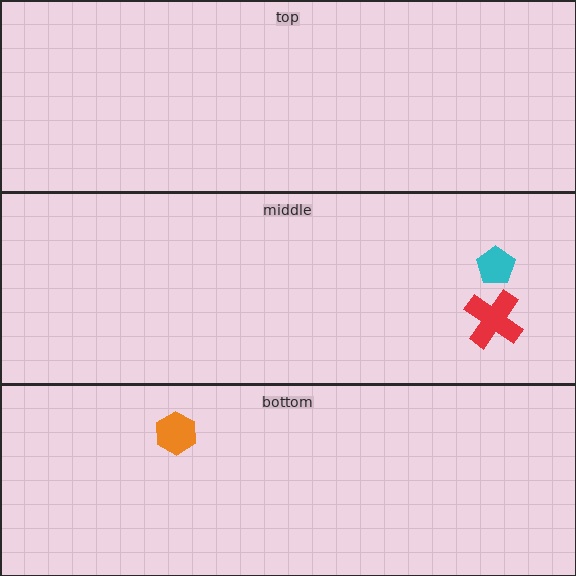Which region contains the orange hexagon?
The bottom region.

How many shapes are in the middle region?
2.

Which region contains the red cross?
The middle region.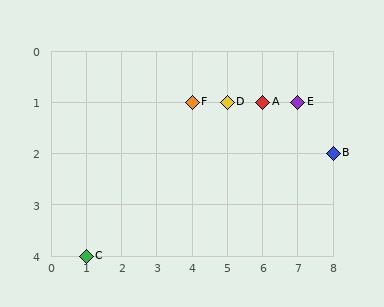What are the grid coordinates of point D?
Point D is at grid coordinates (5, 1).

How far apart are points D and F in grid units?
Points D and F are 1 column apart.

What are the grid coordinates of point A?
Point A is at grid coordinates (6, 1).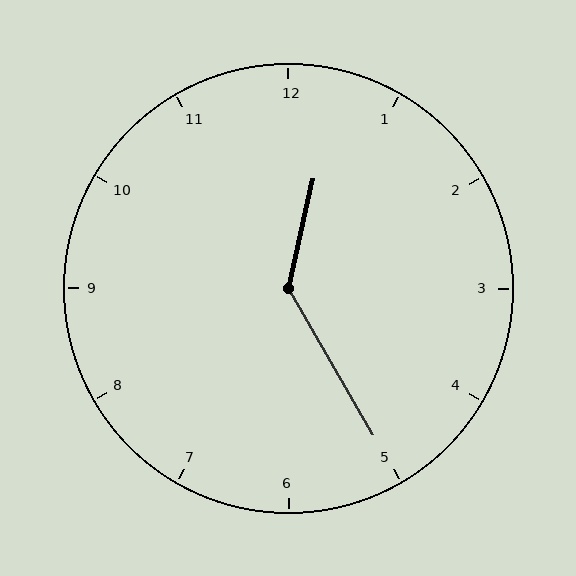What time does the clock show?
12:25.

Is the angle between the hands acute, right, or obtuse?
It is obtuse.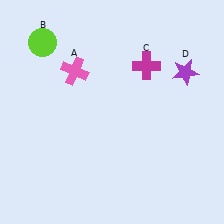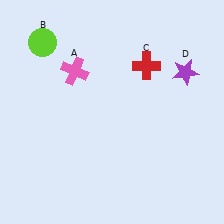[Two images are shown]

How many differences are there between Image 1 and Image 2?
There is 1 difference between the two images.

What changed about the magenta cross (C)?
In Image 1, C is magenta. In Image 2, it changed to red.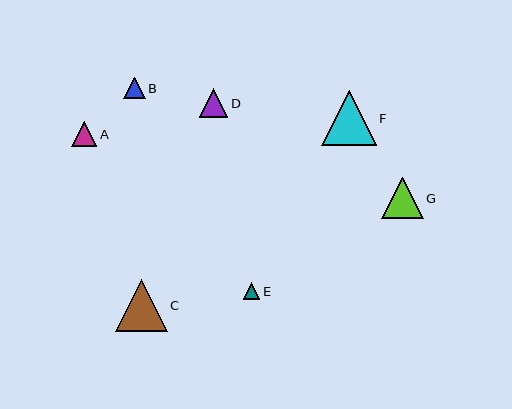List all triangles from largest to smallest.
From largest to smallest: F, C, G, D, A, B, E.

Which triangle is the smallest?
Triangle E is the smallest with a size of approximately 16 pixels.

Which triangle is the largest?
Triangle F is the largest with a size of approximately 55 pixels.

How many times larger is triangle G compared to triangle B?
Triangle G is approximately 1.9 times the size of triangle B.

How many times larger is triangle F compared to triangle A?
Triangle F is approximately 2.2 times the size of triangle A.